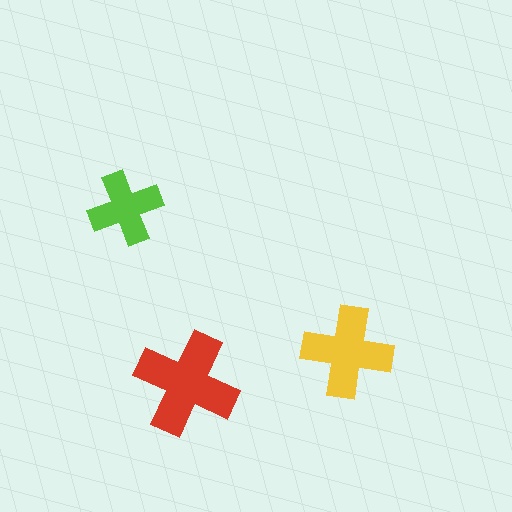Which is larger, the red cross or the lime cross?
The red one.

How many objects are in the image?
There are 3 objects in the image.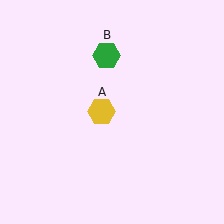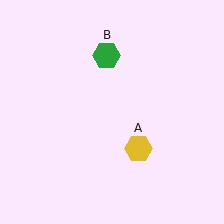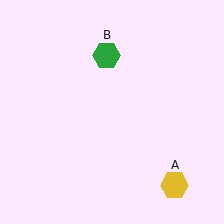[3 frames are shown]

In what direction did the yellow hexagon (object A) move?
The yellow hexagon (object A) moved down and to the right.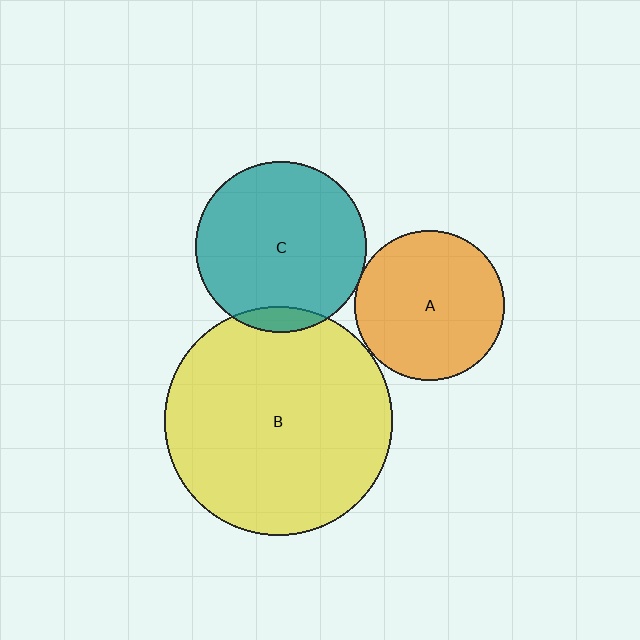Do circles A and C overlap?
Yes.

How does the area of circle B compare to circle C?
Approximately 1.8 times.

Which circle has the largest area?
Circle B (yellow).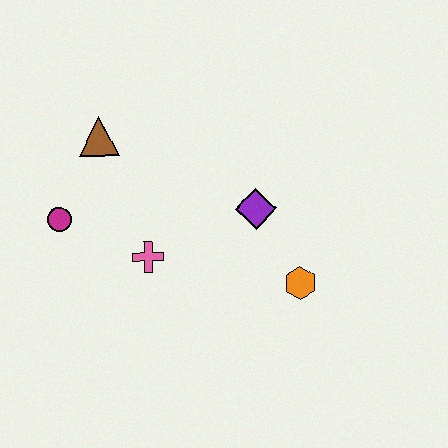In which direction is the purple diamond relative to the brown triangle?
The purple diamond is to the right of the brown triangle.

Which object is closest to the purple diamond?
The orange hexagon is closest to the purple diamond.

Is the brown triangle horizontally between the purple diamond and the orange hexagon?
No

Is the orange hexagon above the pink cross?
No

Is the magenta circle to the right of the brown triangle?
No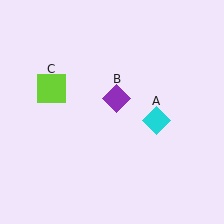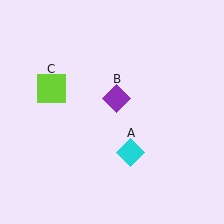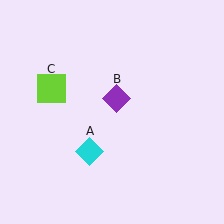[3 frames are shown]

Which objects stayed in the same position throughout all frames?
Purple diamond (object B) and lime square (object C) remained stationary.